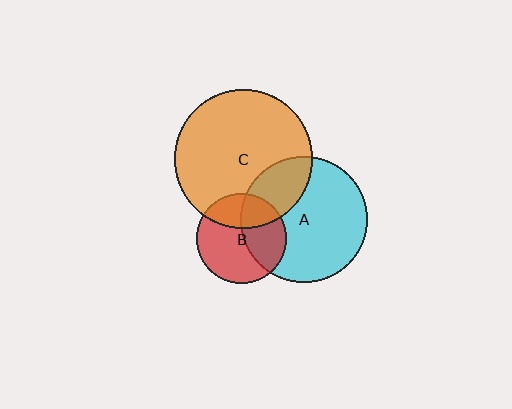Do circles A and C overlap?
Yes.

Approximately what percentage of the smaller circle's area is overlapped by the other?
Approximately 25%.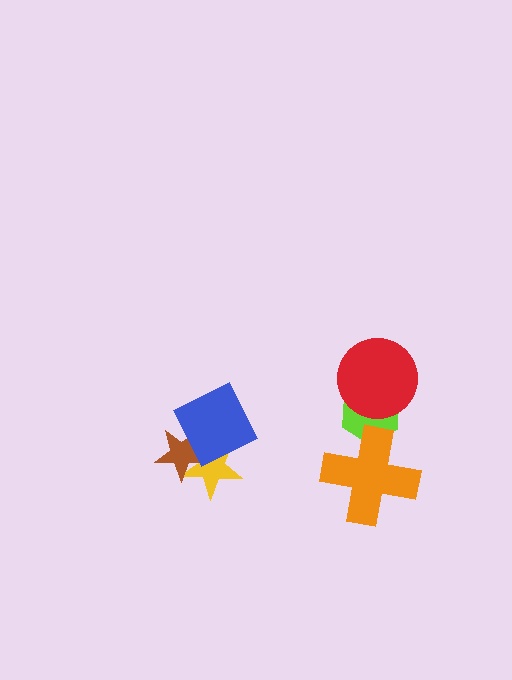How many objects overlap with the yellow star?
2 objects overlap with the yellow star.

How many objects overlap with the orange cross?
1 object overlaps with the orange cross.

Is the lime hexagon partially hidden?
Yes, it is partially covered by another shape.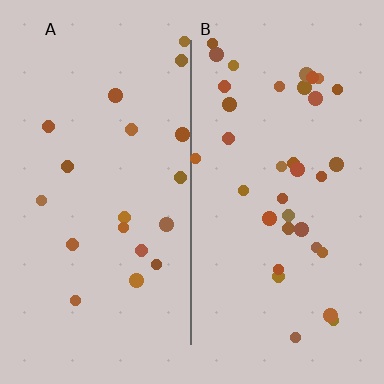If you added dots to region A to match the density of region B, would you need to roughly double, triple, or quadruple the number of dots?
Approximately double.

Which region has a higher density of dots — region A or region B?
B (the right).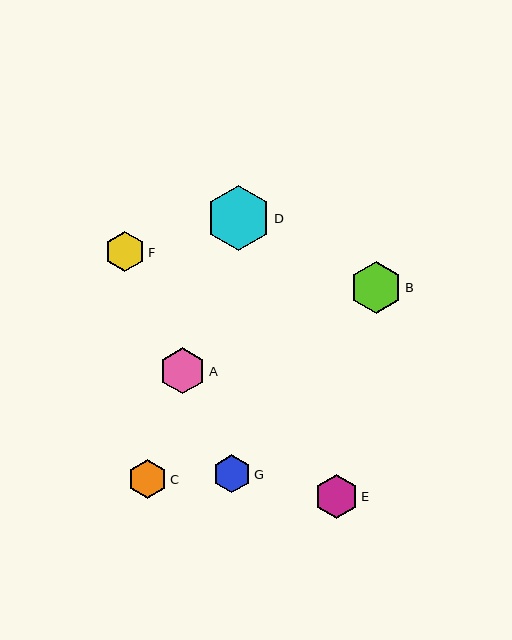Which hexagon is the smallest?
Hexagon G is the smallest with a size of approximately 38 pixels.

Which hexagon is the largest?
Hexagon D is the largest with a size of approximately 65 pixels.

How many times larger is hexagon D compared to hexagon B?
Hexagon D is approximately 1.2 times the size of hexagon B.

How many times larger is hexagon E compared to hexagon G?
Hexagon E is approximately 1.2 times the size of hexagon G.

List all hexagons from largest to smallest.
From largest to smallest: D, B, A, E, F, C, G.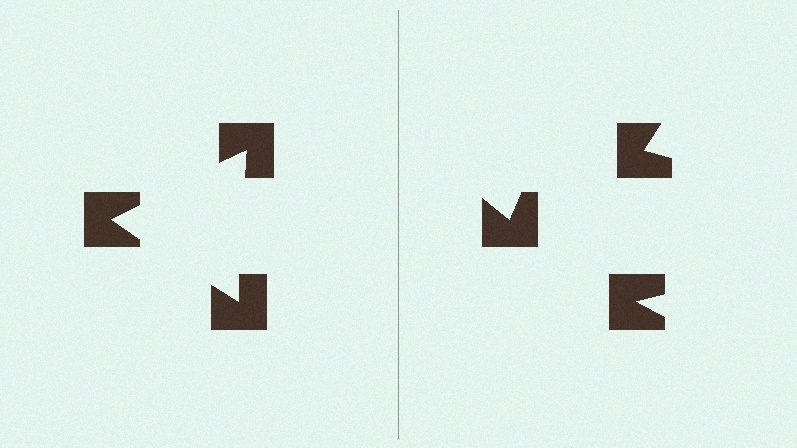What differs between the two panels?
The notched squares are positioned identically on both sides; only the wedge orientations differ. On the left they align to a triangle; on the right they are misaligned.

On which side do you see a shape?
An illusory triangle appears on the left side. On the right side the wedge cuts are rotated, so no coherent shape forms.